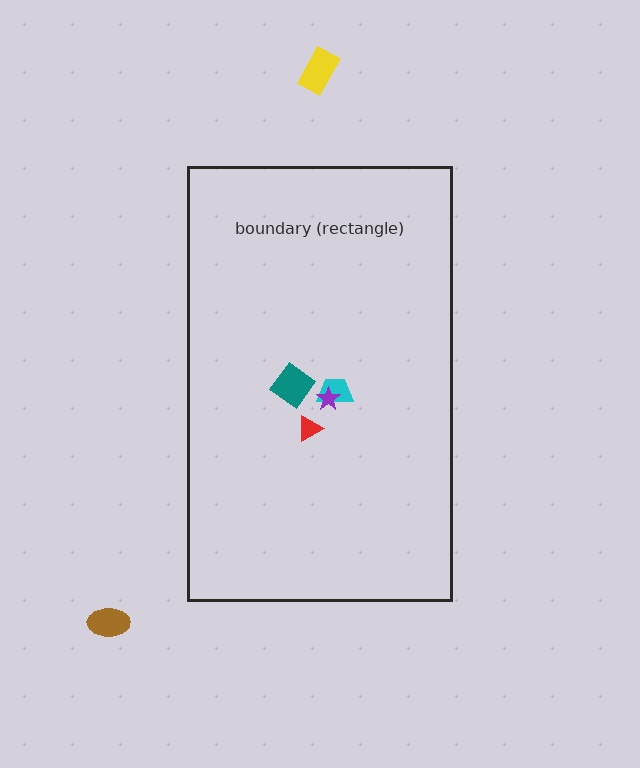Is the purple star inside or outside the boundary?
Inside.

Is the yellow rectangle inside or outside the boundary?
Outside.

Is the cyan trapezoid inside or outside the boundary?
Inside.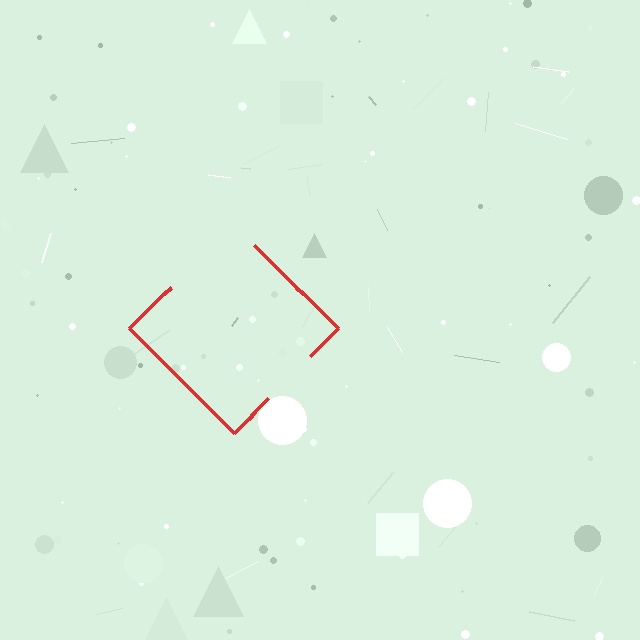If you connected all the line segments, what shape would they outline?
They would outline a diamond.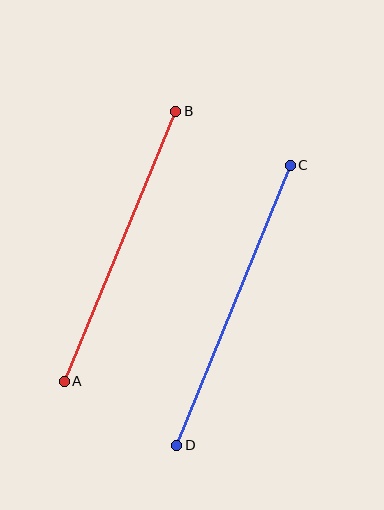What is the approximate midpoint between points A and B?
The midpoint is at approximately (120, 246) pixels.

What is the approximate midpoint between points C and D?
The midpoint is at approximately (234, 305) pixels.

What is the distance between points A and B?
The distance is approximately 292 pixels.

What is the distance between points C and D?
The distance is approximately 302 pixels.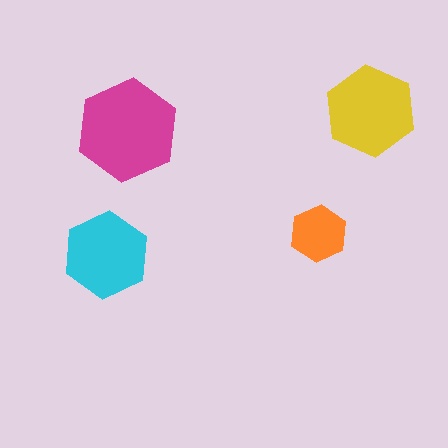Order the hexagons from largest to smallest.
the magenta one, the yellow one, the cyan one, the orange one.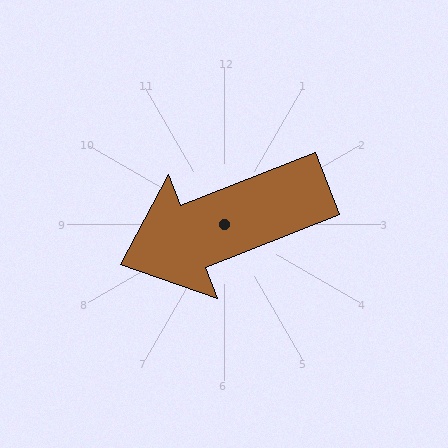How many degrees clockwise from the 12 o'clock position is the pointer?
Approximately 248 degrees.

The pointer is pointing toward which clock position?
Roughly 8 o'clock.